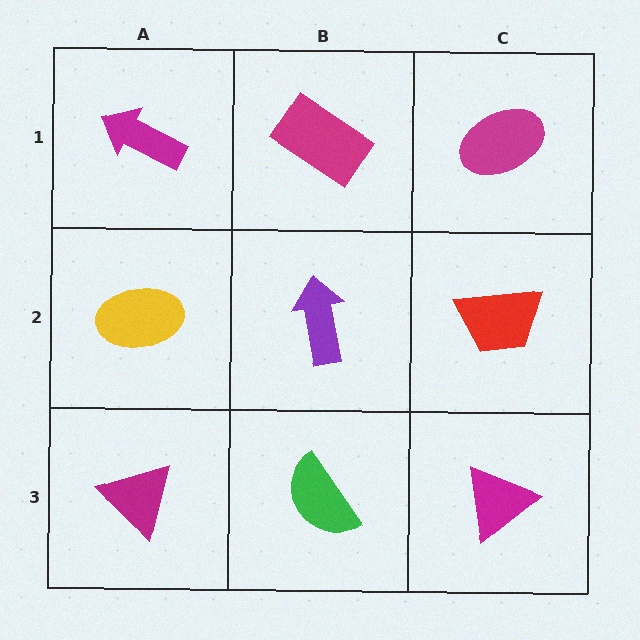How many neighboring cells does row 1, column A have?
2.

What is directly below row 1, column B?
A purple arrow.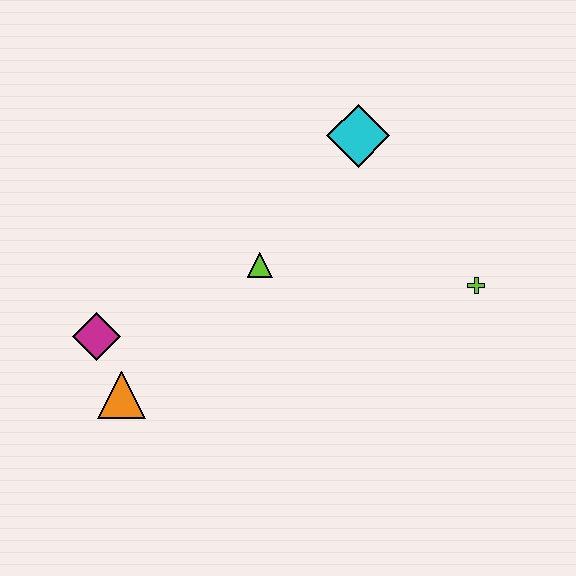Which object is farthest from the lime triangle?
The lime cross is farthest from the lime triangle.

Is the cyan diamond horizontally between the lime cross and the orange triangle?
Yes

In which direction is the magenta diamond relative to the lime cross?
The magenta diamond is to the left of the lime cross.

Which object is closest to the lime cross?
The cyan diamond is closest to the lime cross.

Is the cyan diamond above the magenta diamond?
Yes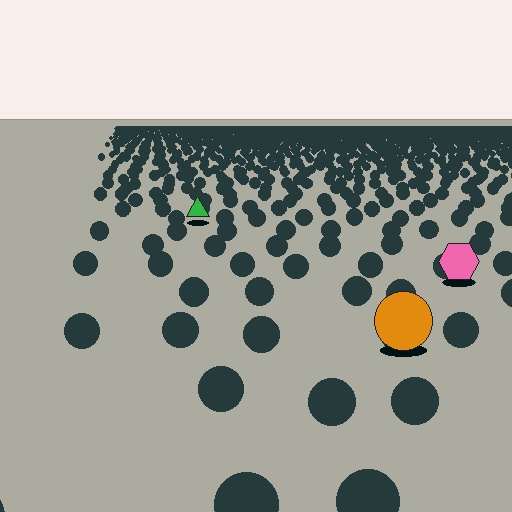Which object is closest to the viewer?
The orange circle is closest. The texture marks near it are larger and more spread out.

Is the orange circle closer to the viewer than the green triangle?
Yes. The orange circle is closer — you can tell from the texture gradient: the ground texture is coarser near it.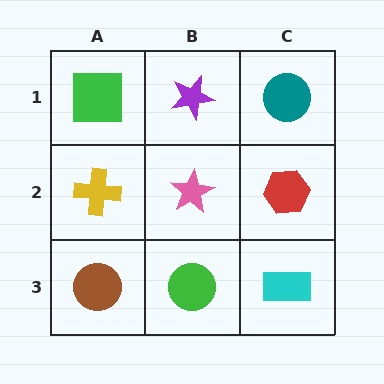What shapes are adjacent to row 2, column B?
A purple star (row 1, column B), a green circle (row 3, column B), a yellow cross (row 2, column A), a red hexagon (row 2, column C).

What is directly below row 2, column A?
A brown circle.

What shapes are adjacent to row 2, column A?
A green square (row 1, column A), a brown circle (row 3, column A), a pink star (row 2, column B).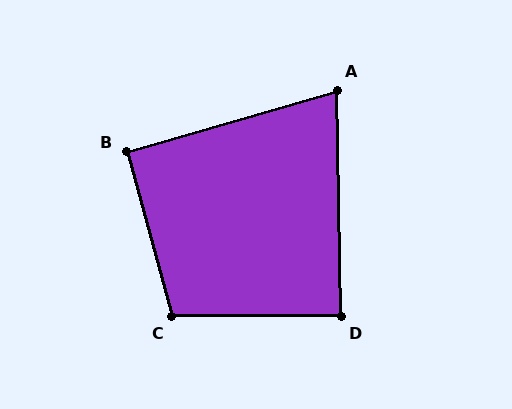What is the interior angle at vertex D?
Approximately 89 degrees (approximately right).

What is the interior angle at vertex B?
Approximately 91 degrees (approximately right).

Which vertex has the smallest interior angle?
A, at approximately 75 degrees.